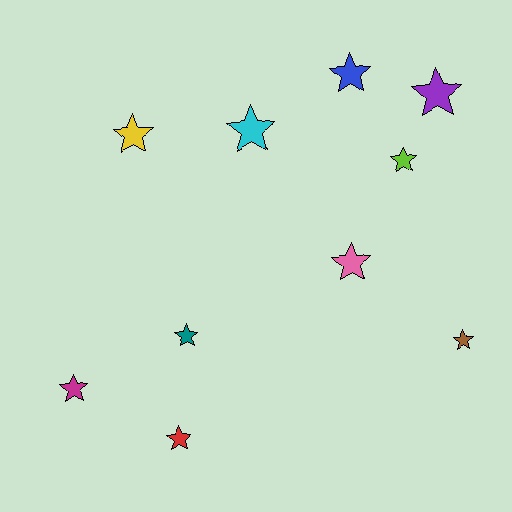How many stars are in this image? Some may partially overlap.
There are 10 stars.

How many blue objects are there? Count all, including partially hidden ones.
There is 1 blue object.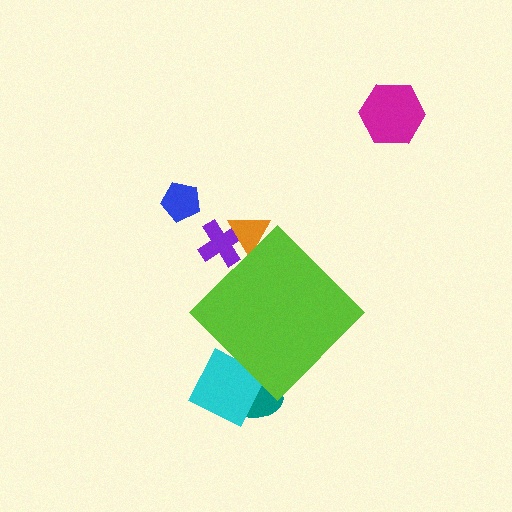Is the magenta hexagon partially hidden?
No, the magenta hexagon is fully visible.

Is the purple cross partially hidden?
Yes, the purple cross is partially hidden behind the lime diamond.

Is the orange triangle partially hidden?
Yes, the orange triangle is partially hidden behind the lime diamond.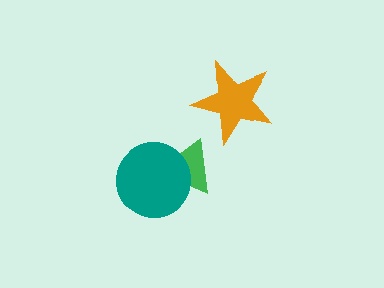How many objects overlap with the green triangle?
1 object overlaps with the green triangle.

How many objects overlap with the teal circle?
1 object overlaps with the teal circle.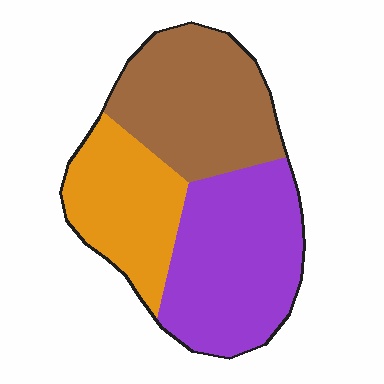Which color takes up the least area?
Orange, at roughly 25%.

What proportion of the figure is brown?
Brown covers about 35% of the figure.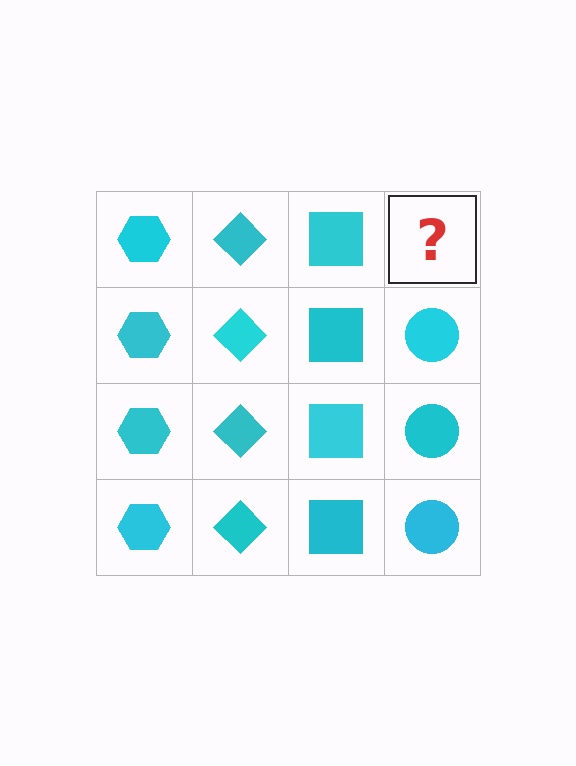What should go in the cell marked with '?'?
The missing cell should contain a cyan circle.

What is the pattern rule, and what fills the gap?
The rule is that each column has a consistent shape. The gap should be filled with a cyan circle.